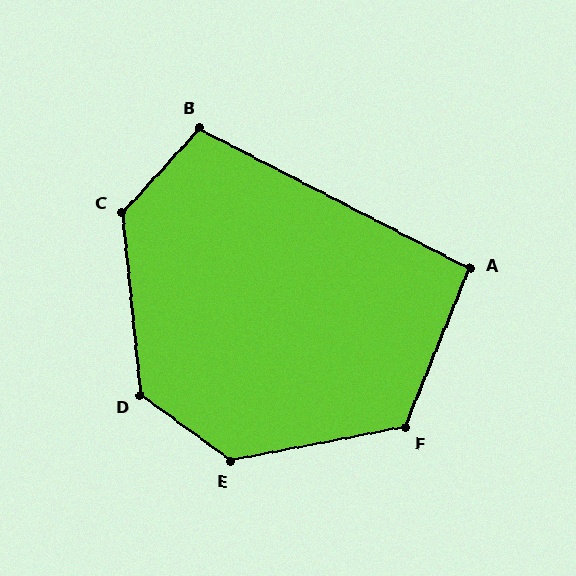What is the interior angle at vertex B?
Approximately 105 degrees (obtuse).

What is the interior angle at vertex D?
Approximately 132 degrees (obtuse).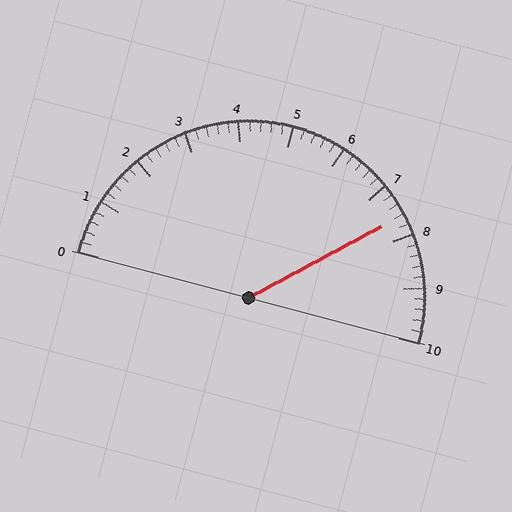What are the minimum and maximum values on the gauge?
The gauge ranges from 0 to 10.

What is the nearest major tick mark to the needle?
The nearest major tick mark is 8.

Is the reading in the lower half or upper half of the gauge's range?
The reading is in the upper half of the range (0 to 10).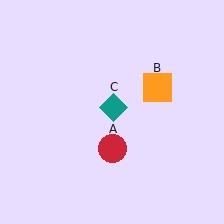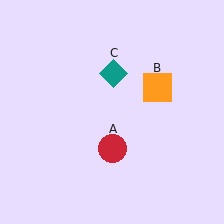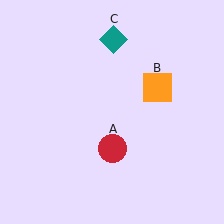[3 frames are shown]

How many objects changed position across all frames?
1 object changed position: teal diamond (object C).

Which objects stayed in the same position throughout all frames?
Red circle (object A) and orange square (object B) remained stationary.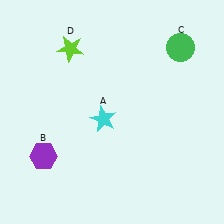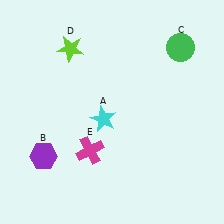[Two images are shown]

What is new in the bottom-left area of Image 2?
A magenta cross (E) was added in the bottom-left area of Image 2.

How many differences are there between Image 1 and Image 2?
There is 1 difference between the two images.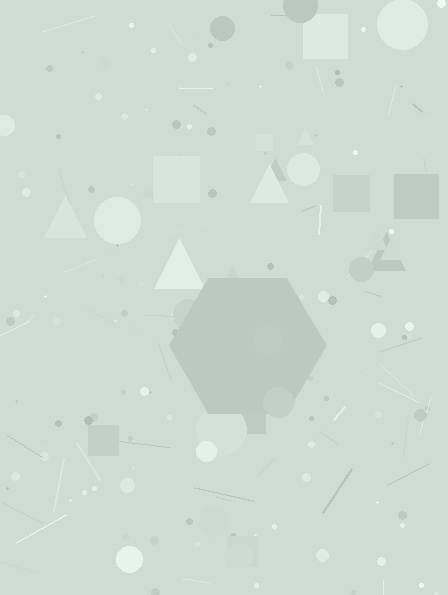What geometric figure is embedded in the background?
A hexagon is embedded in the background.